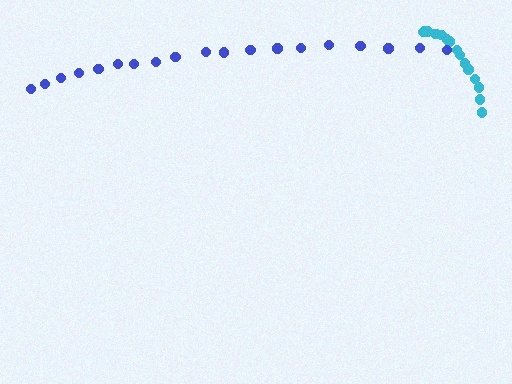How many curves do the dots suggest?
There are 2 distinct paths.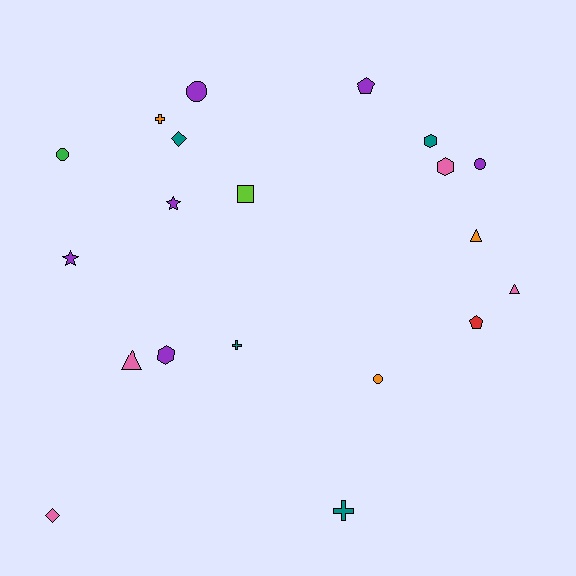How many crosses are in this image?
There are 3 crosses.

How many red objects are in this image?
There is 1 red object.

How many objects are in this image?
There are 20 objects.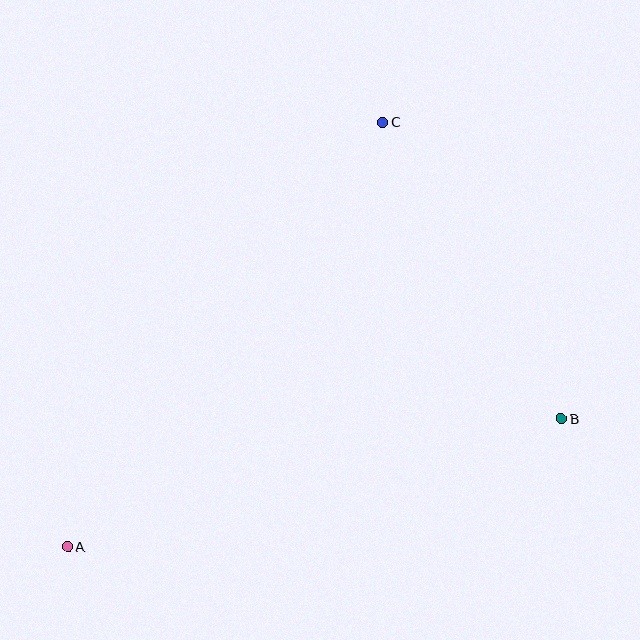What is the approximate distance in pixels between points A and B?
The distance between A and B is approximately 510 pixels.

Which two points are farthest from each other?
Points A and C are farthest from each other.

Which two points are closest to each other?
Points B and C are closest to each other.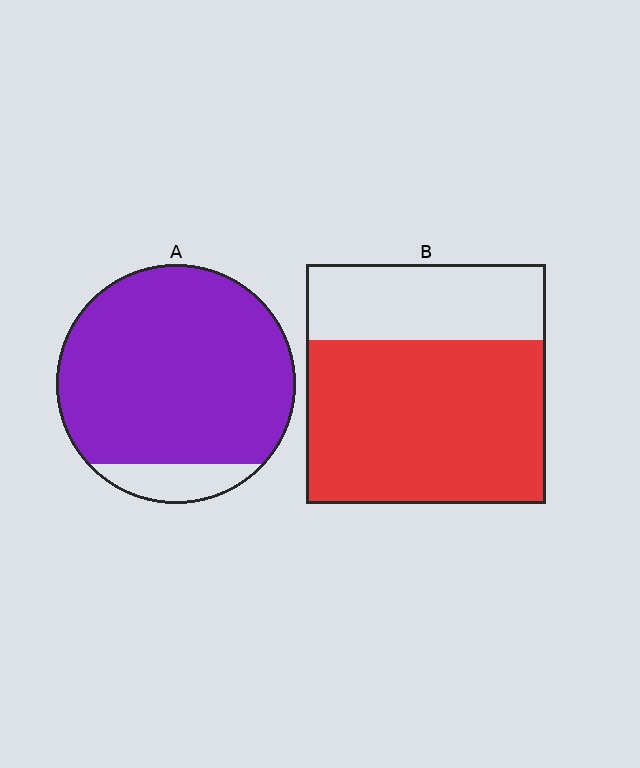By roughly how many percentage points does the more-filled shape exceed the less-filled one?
By roughly 20 percentage points (A over B).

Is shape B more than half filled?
Yes.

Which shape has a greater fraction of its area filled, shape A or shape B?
Shape A.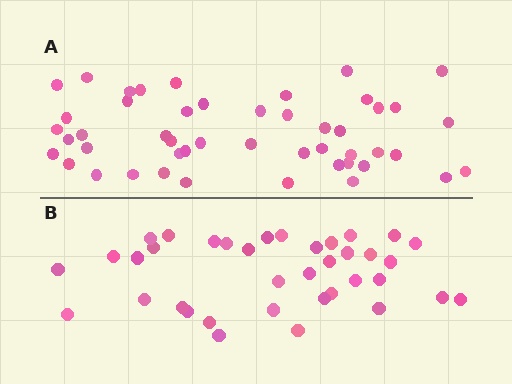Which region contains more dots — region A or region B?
Region A (the top region) has more dots.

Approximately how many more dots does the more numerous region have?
Region A has roughly 12 or so more dots than region B.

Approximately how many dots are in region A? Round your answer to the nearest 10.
About 50 dots. (The exact count is 48, which rounds to 50.)